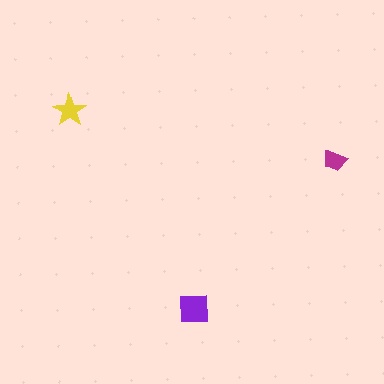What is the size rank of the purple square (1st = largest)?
1st.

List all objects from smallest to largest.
The magenta trapezoid, the yellow star, the purple square.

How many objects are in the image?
There are 3 objects in the image.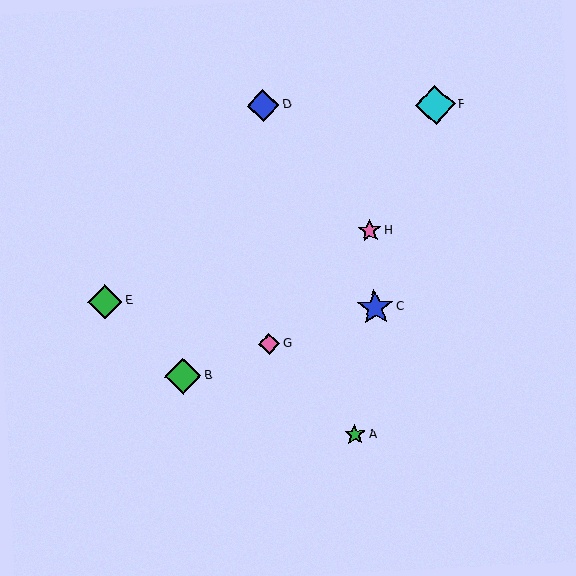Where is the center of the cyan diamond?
The center of the cyan diamond is at (435, 105).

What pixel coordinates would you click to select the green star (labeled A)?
Click at (355, 435) to select the green star A.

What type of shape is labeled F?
Shape F is a cyan diamond.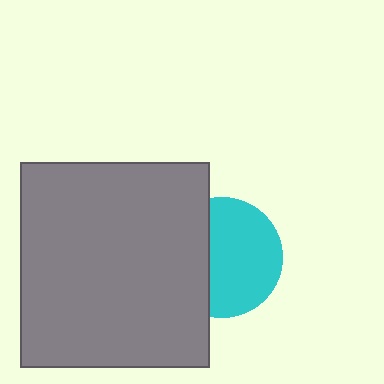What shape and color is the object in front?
The object in front is a gray rectangle.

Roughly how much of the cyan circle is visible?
About half of it is visible (roughly 63%).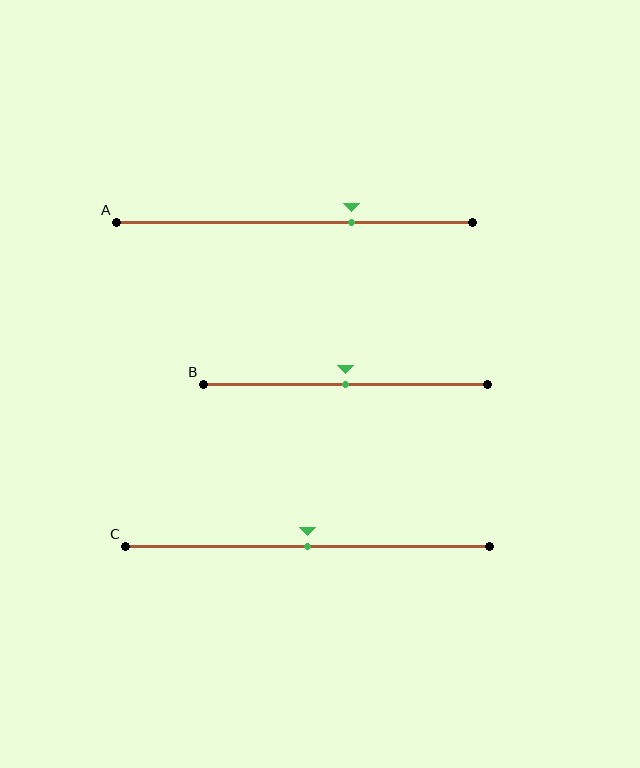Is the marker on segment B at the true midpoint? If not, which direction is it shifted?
Yes, the marker on segment B is at the true midpoint.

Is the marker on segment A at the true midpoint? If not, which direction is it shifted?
No, the marker on segment A is shifted to the right by about 16% of the segment length.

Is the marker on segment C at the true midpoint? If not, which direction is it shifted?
Yes, the marker on segment C is at the true midpoint.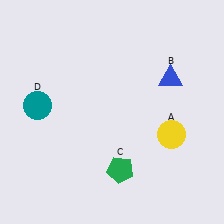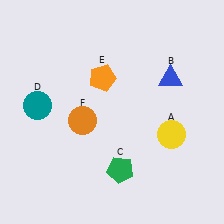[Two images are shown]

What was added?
An orange pentagon (E), an orange circle (F) were added in Image 2.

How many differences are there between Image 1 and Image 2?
There are 2 differences between the two images.